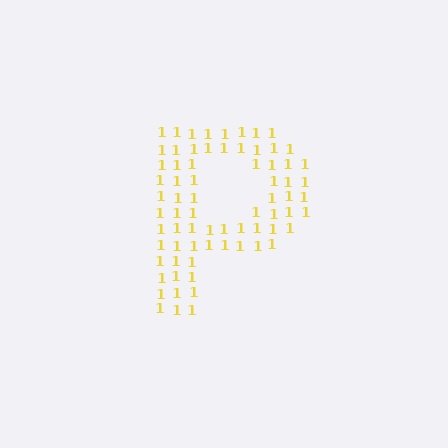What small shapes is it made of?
It is made of small digit 1's.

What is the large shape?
The large shape is the letter P.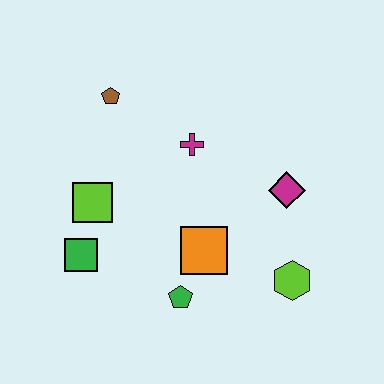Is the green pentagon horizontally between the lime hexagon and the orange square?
No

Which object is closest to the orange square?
The green pentagon is closest to the orange square.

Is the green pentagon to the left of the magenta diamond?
Yes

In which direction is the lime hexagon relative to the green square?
The lime hexagon is to the right of the green square.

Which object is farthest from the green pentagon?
The brown pentagon is farthest from the green pentagon.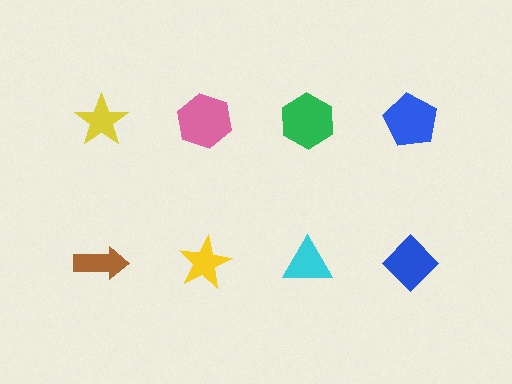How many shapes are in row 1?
4 shapes.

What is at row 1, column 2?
A pink hexagon.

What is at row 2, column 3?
A cyan triangle.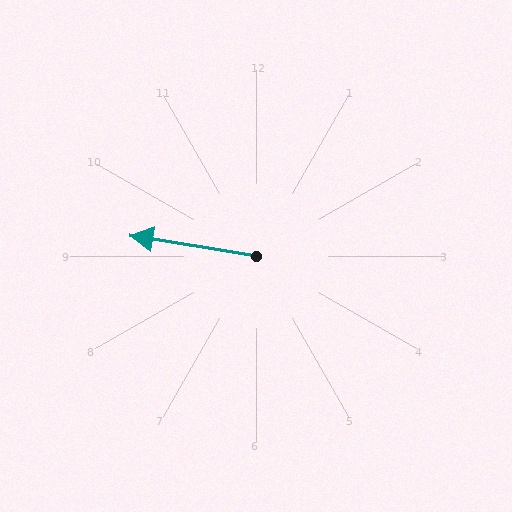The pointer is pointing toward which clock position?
Roughly 9 o'clock.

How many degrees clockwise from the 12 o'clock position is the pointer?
Approximately 279 degrees.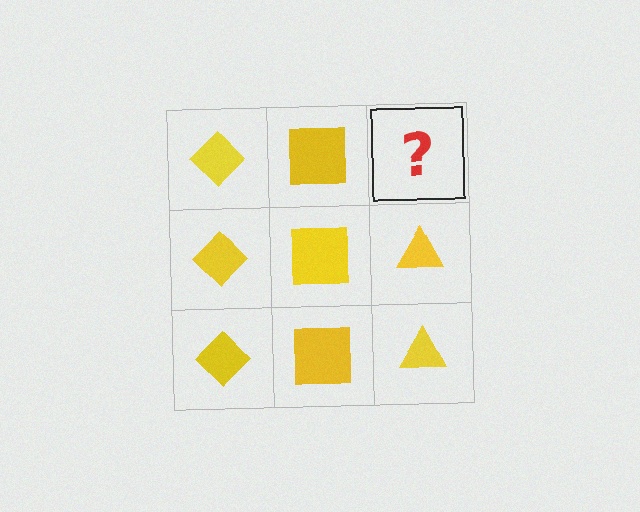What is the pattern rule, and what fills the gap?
The rule is that each column has a consistent shape. The gap should be filled with a yellow triangle.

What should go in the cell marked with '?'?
The missing cell should contain a yellow triangle.